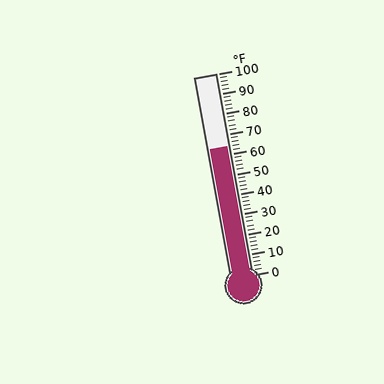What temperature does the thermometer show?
The thermometer shows approximately 64°F.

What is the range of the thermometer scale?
The thermometer scale ranges from 0°F to 100°F.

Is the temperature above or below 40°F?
The temperature is above 40°F.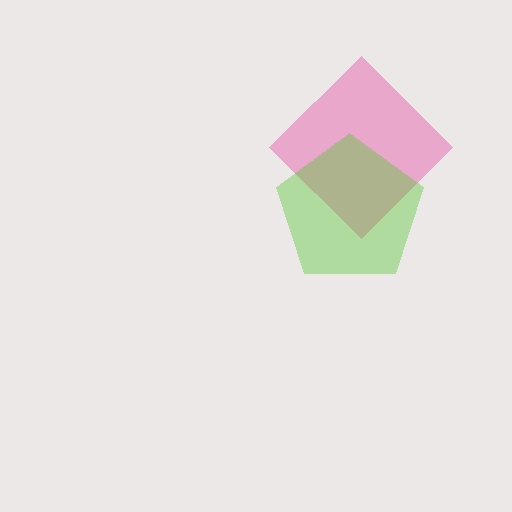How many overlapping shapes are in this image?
There are 2 overlapping shapes in the image.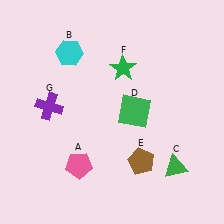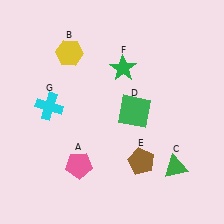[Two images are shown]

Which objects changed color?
B changed from cyan to yellow. G changed from purple to cyan.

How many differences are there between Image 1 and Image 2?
There are 2 differences between the two images.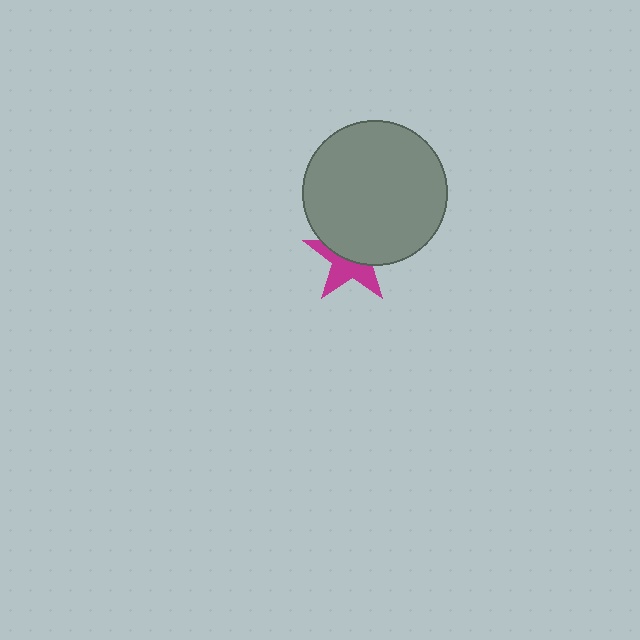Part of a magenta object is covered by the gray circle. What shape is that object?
It is a star.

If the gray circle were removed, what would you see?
You would see the complete magenta star.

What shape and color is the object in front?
The object in front is a gray circle.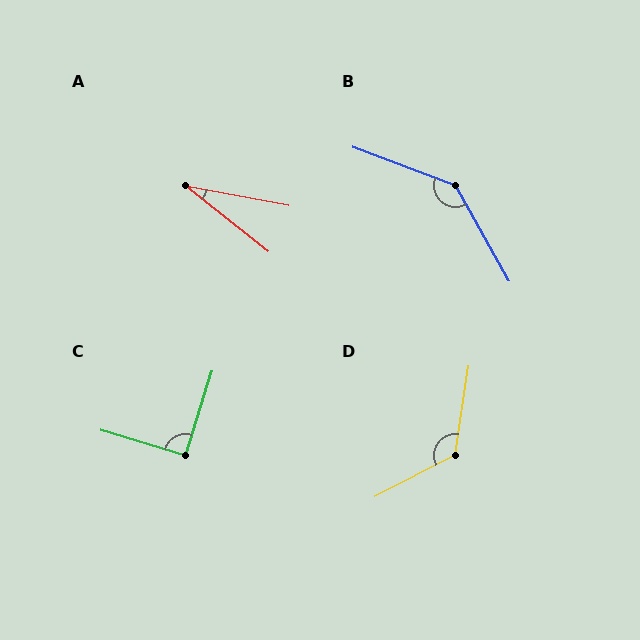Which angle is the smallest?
A, at approximately 28 degrees.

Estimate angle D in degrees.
Approximately 126 degrees.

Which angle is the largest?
B, at approximately 140 degrees.